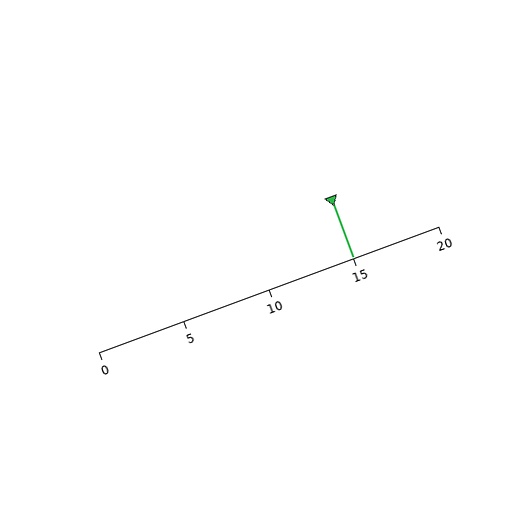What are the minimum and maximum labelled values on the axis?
The axis runs from 0 to 20.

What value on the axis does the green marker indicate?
The marker indicates approximately 15.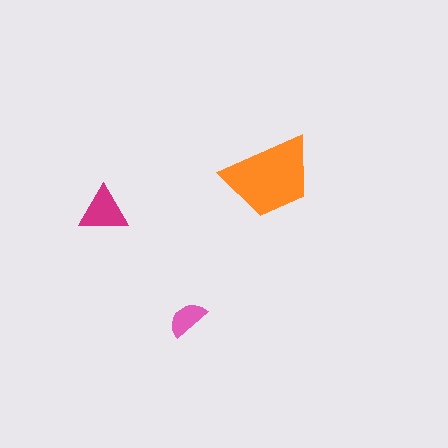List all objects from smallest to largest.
The pink semicircle, the magenta triangle, the orange trapezoid.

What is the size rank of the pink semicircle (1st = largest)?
3rd.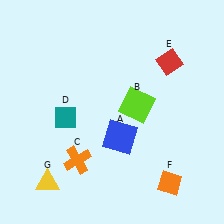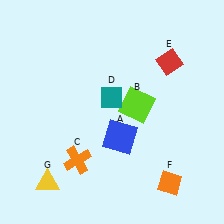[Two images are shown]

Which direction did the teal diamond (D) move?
The teal diamond (D) moved right.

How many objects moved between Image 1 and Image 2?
1 object moved between the two images.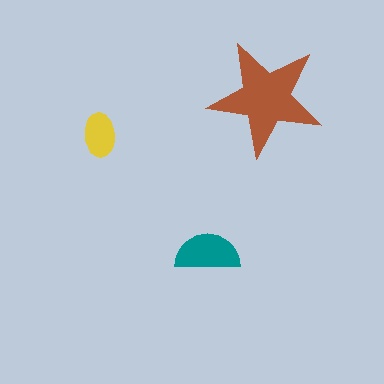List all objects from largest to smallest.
The brown star, the teal semicircle, the yellow ellipse.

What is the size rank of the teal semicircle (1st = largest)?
2nd.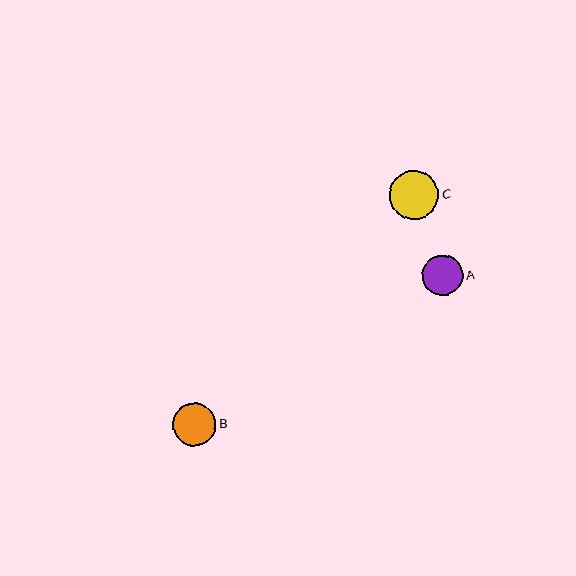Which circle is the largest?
Circle C is the largest with a size of approximately 49 pixels.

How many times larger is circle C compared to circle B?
Circle C is approximately 1.1 times the size of circle B.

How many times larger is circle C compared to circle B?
Circle C is approximately 1.1 times the size of circle B.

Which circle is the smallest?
Circle A is the smallest with a size of approximately 40 pixels.